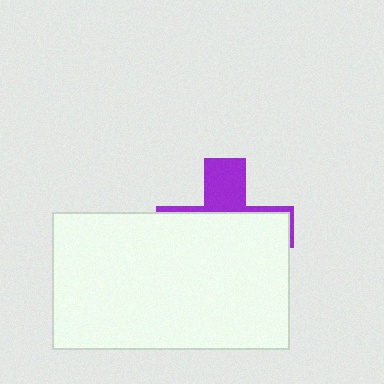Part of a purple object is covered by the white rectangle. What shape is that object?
It is a cross.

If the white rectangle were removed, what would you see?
You would see the complete purple cross.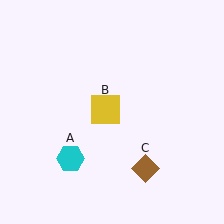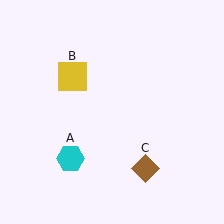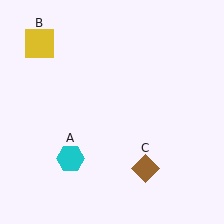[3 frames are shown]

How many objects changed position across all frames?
1 object changed position: yellow square (object B).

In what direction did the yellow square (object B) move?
The yellow square (object B) moved up and to the left.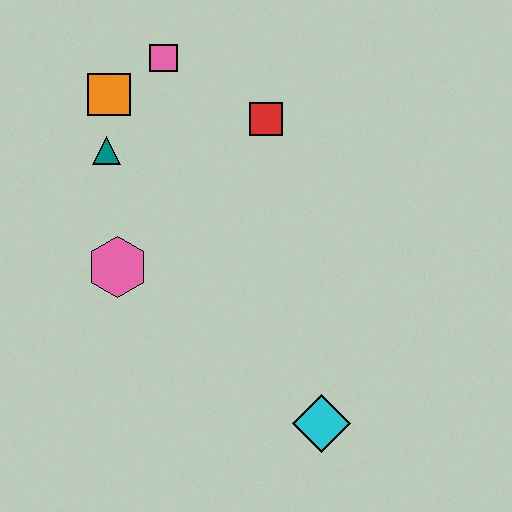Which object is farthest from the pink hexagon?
The cyan diamond is farthest from the pink hexagon.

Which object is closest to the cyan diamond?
The pink hexagon is closest to the cyan diamond.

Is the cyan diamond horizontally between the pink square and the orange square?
No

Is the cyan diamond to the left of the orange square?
No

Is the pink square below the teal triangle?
No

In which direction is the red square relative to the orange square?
The red square is to the right of the orange square.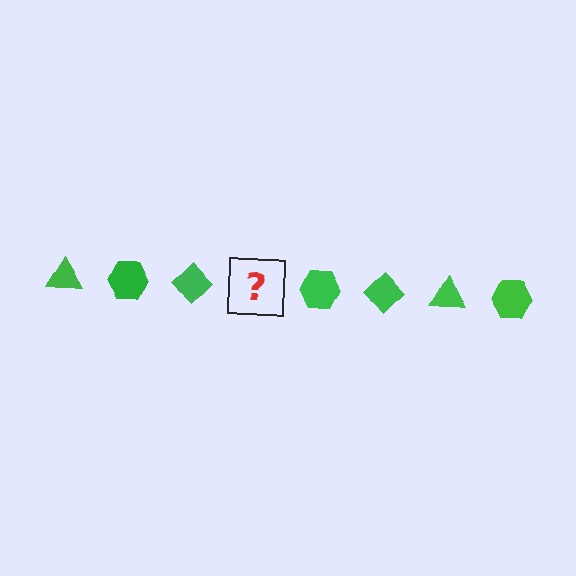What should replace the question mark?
The question mark should be replaced with a green triangle.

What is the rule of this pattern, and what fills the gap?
The rule is that the pattern cycles through triangle, hexagon, diamond shapes in green. The gap should be filled with a green triangle.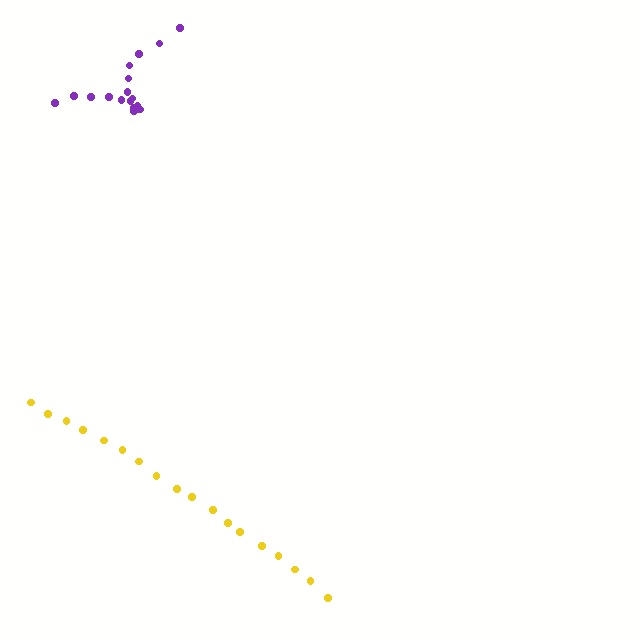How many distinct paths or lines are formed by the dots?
There are 2 distinct paths.